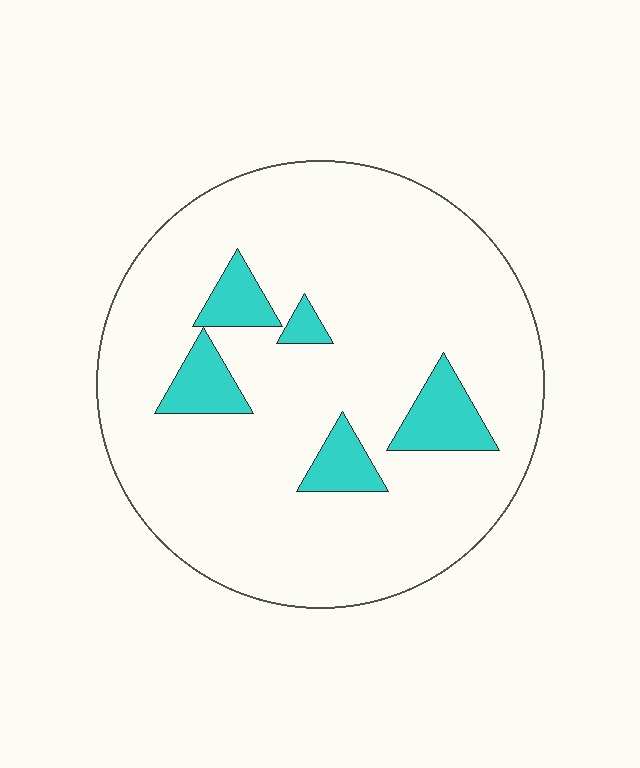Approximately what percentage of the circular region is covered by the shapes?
Approximately 10%.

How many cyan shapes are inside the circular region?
5.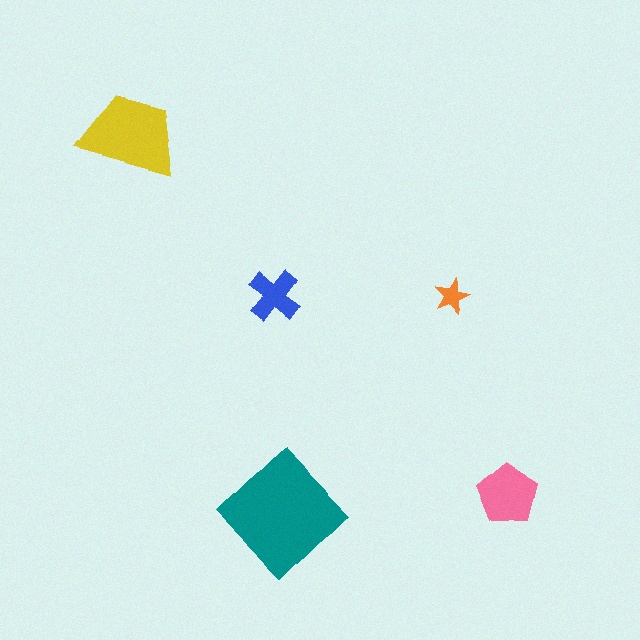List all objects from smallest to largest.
The orange star, the blue cross, the pink pentagon, the yellow trapezoid, the teal diamond.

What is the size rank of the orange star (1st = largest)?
5th.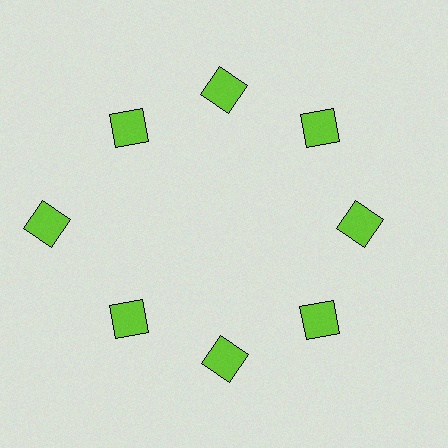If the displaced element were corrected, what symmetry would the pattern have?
It would have 8-fold rotational symmetry — the pattern would map onto itself every 45 degrees.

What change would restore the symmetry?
The symmetry would be restored by moving it inward, back onto the ring so that all 8 squares sit at equal angles and equal distance from the center.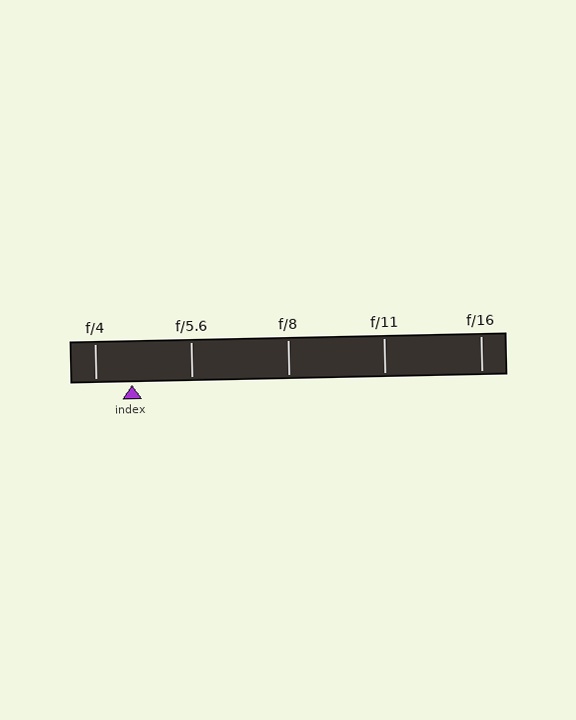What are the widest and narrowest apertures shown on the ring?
The widest aperture shown is f/4 and the narrowest is f/16.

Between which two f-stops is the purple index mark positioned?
The index mark is between f/4 and f/5.6.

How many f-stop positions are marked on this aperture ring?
There are 5 f-stop positions marked.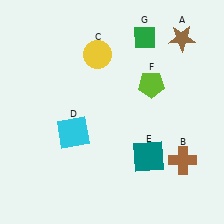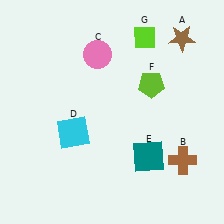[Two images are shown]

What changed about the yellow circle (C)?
In Image 1, C is yellow. In Image 2, it changed to pink.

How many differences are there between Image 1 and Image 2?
There are 2 differences between the two images.